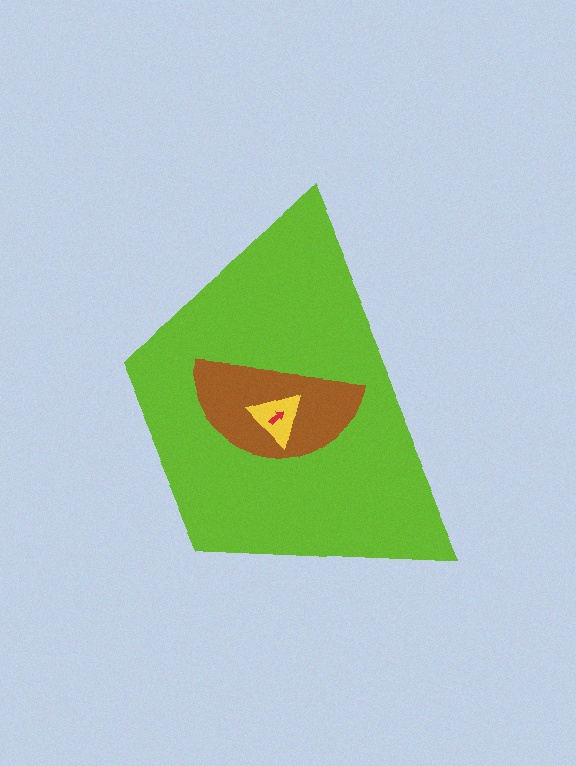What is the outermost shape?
The lime trapezoid.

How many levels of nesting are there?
4.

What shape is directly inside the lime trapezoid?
The brown semicircle.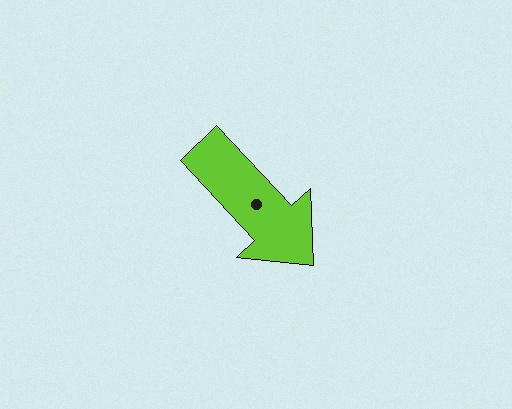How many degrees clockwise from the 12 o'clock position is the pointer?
Approximately 137 degrees.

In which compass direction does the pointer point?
Southeast.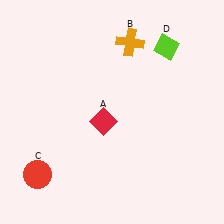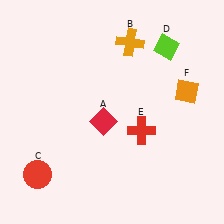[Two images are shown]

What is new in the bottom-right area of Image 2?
A red cross (E) was added in the bottom-right area of Image 2.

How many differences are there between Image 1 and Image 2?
There are 2 differences between the two images.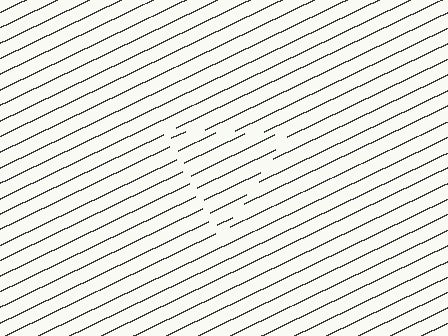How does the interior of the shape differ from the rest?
The interior of the shape contains the same grating, shifted by half a period — the contour is defined by the phase discontinuity where line-ends from the inner and outer gratings abut.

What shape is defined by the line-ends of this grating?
An illusory triangle. The interior of the shape contains the same grating, shifted by half a period — the contour is defined by the phase discontinuity where line-ends from the inner and outer gratings abut.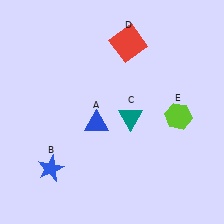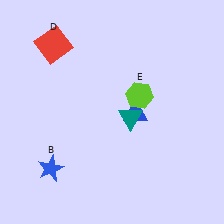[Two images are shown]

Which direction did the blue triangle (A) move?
The blue triangle (A) moved right.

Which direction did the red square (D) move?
The red square (D) moved left.